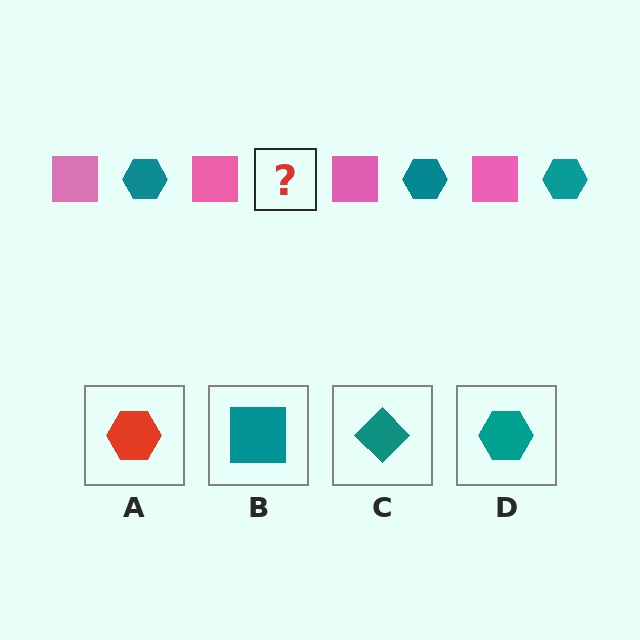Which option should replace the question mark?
Option D.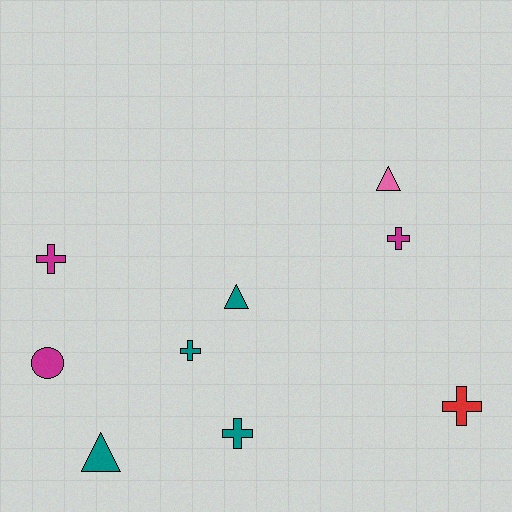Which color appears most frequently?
Teal, with 4 objects.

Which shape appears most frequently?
Cross, with 5 objects.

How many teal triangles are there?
There are 2 teal triangles.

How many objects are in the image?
There are 9 objects.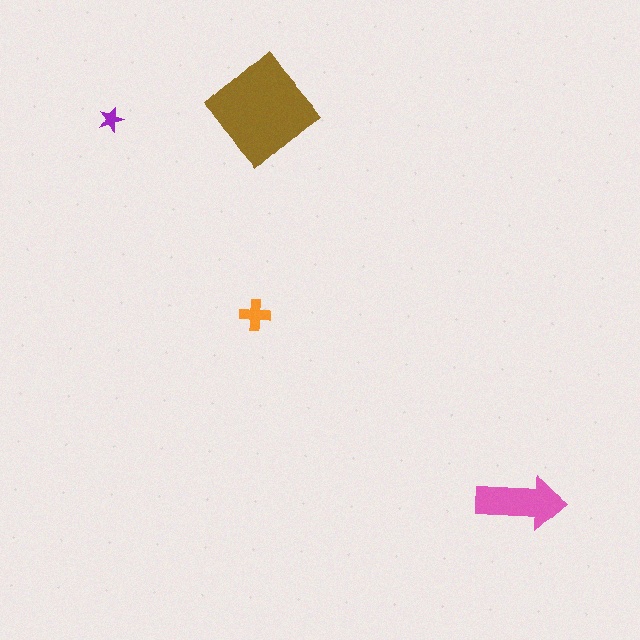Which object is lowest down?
The pink arrow is bottommost.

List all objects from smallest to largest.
The purple star, the orange cross, the pink arrow, the brown diamond.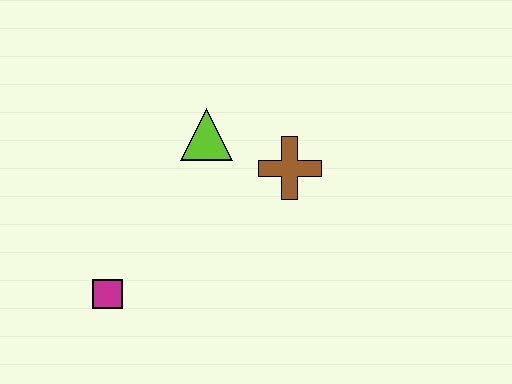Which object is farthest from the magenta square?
The brown cross is farthest from the magenta square.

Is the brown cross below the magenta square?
No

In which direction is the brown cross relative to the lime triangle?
The brown cross is to the right of the lime triangle.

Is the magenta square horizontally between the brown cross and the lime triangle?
No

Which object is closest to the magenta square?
The lime triangle is closest to the magenta square.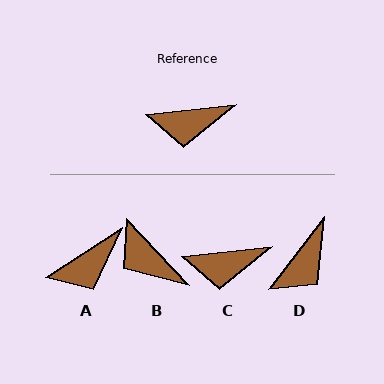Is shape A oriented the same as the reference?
No, it is off by about 27 degrees.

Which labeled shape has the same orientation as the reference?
C.